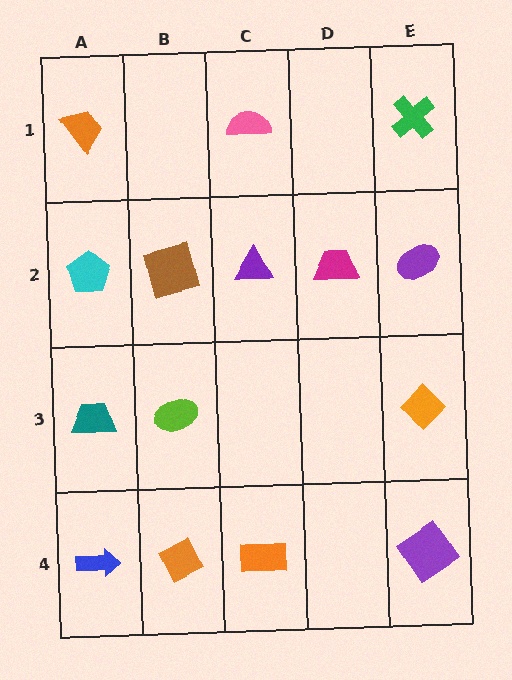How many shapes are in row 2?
5 shapes.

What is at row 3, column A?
A teal trapezoid.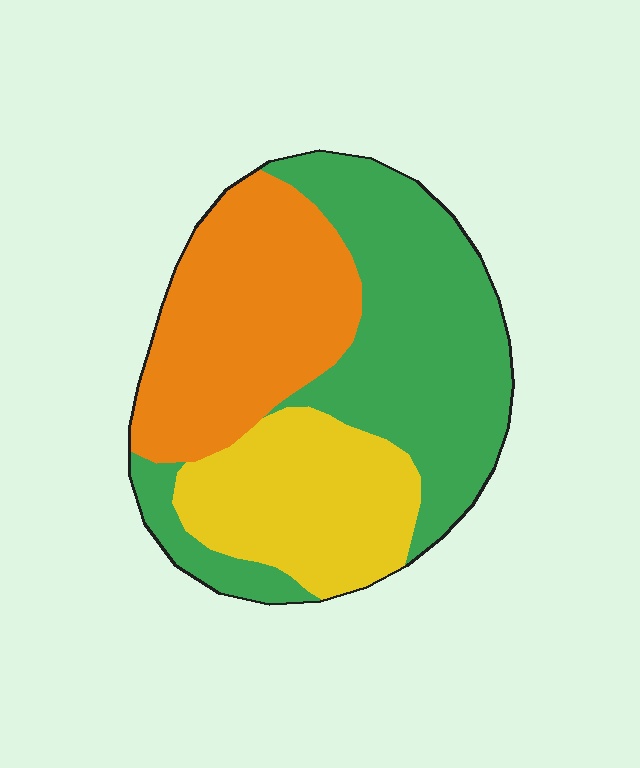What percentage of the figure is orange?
Orange takes up about one third (1/3) of the figure.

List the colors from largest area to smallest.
From largest to smallest: green, orange, yellow.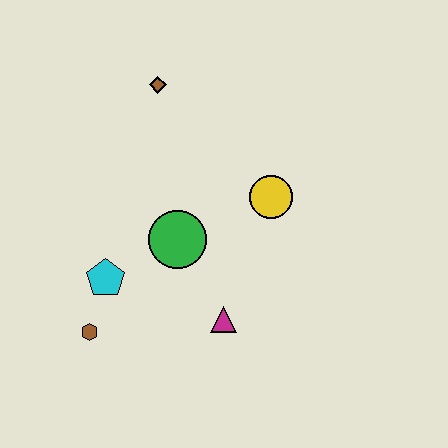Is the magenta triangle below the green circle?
Yes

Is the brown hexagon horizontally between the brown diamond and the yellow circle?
No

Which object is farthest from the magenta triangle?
The brown diamond is farthest from the magenta triangle.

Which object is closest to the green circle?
The cyan pentagon is closest to the green circle.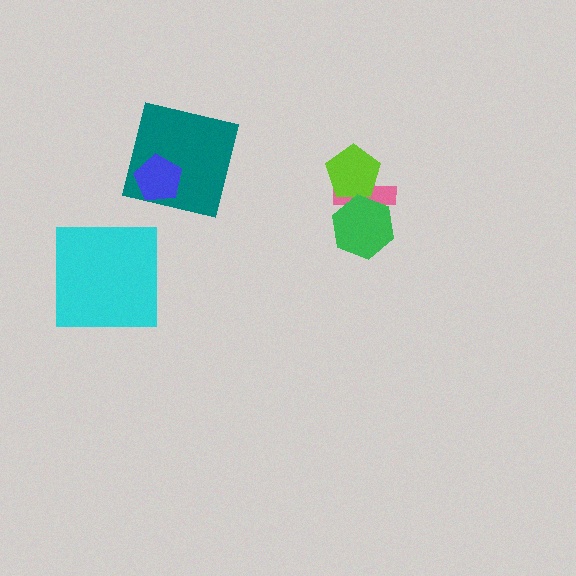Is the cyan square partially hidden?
No, no other shape covers it.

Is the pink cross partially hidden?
Yes, it is partially covered by another shape.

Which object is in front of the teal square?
The blue pentagon is in front of the teal square.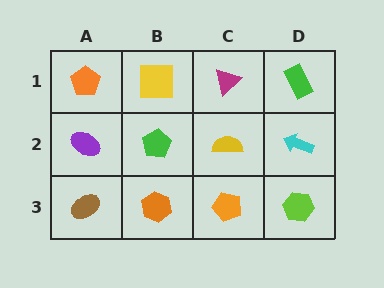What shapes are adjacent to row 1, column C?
A yellow semicircle (row 2, column C), a yellow square (row 1, column B), a green rectangle (row 1, column D).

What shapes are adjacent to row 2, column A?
An orange pentagon (row 1, column A), a brown ellipse (row 3, column A), a green pentagon (row 2, column B).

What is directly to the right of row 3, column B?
An orange pentagon.